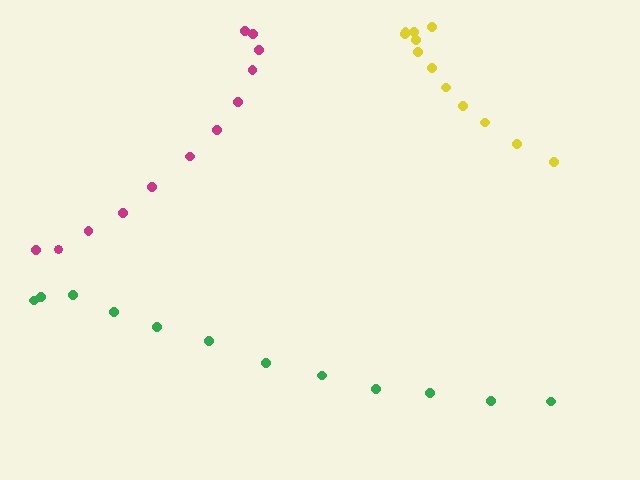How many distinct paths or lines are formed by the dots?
There are 3 distinct paths.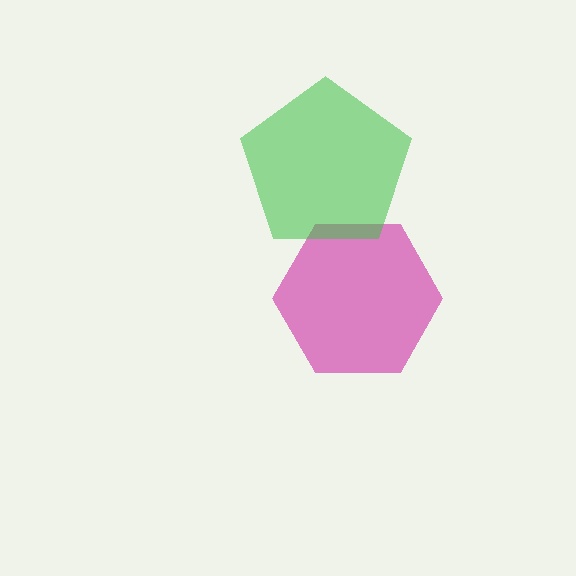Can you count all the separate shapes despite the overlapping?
Yes, there are 2 separate shapes.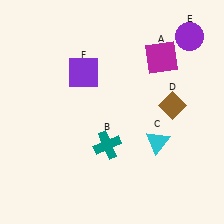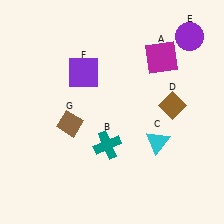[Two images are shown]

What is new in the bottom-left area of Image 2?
A brown diamond (G) was added in the bottom-left area of Image 2.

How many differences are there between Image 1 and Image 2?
There is 1 difference between the two images.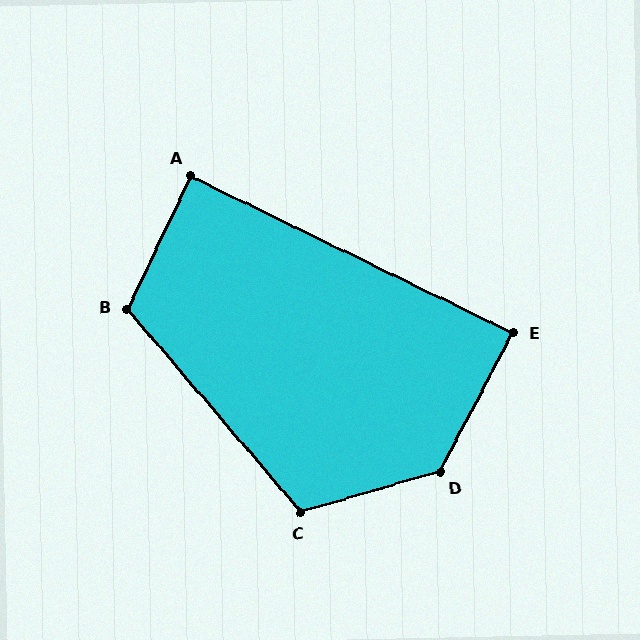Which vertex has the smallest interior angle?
E, at approximately 88 degrees.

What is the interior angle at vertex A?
Approximately 90 degrees (approximately right).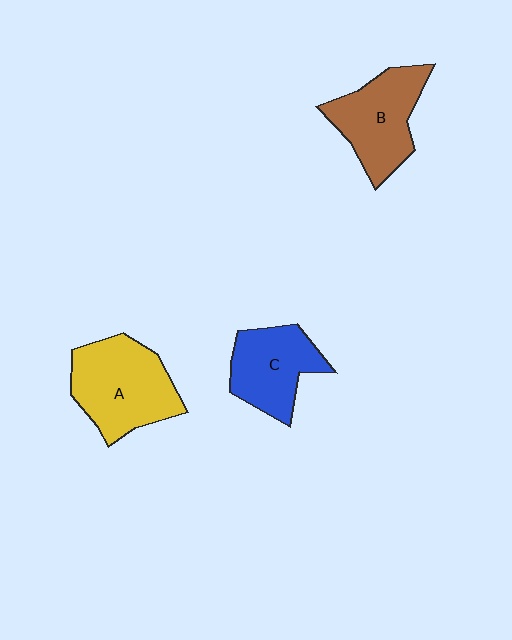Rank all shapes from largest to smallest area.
From largest to smallest: A (yellow), B (brown), C (blue).